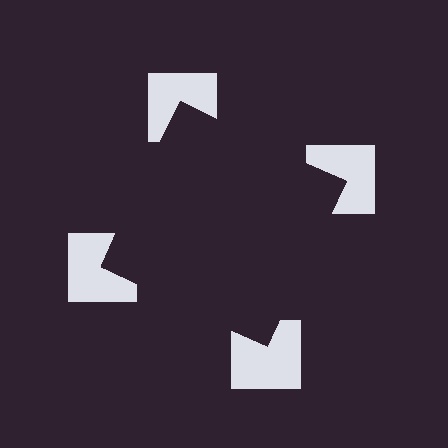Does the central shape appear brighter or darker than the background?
It typically appears slightly darker than the background, even though no actual brightness change is drawn.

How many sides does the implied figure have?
4 sides.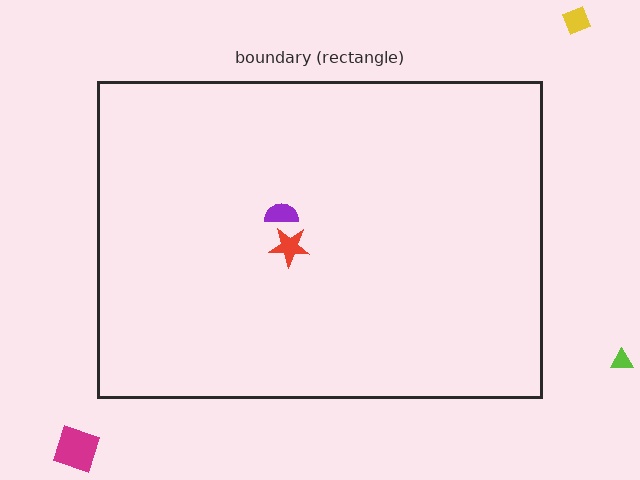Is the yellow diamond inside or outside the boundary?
Outside.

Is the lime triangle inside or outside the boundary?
Outside.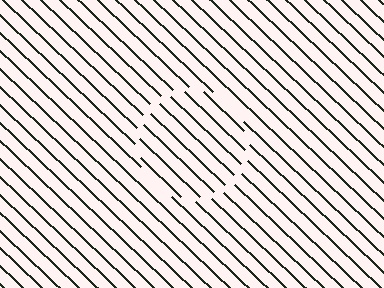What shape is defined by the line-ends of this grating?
An illusory circle. The interior of the shape contains the same grating, shifted by half a period — the contour is defined by the phase discontinuity where line-ends from the inner and outer gratings abut.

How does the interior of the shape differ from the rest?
The interior of the shape contains the same grating, shifted by half a period — the contour is defined by the phase discontinuity where line-ends from the inner and outer gratings abut.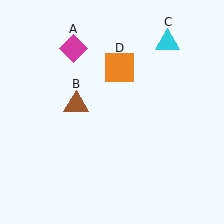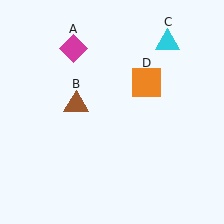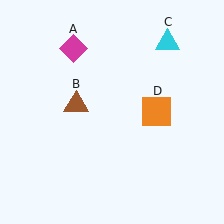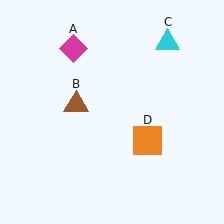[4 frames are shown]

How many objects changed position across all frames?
1 object changed position: orange square (object D).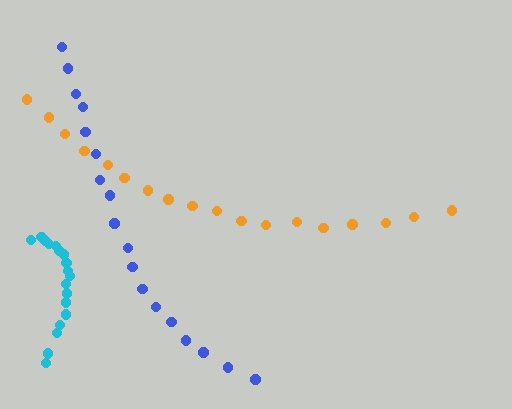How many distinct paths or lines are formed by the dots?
There are 3 distinct paths.